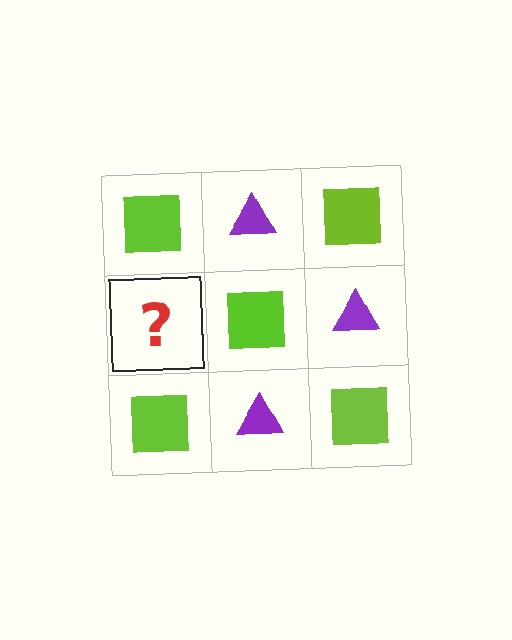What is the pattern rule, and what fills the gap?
The rule is that it alternates lime square and purple triangle in a checkerboard pattern. The gap should be filled with a purple triangle.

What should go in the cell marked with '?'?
The missing cell should contain a purple triangle.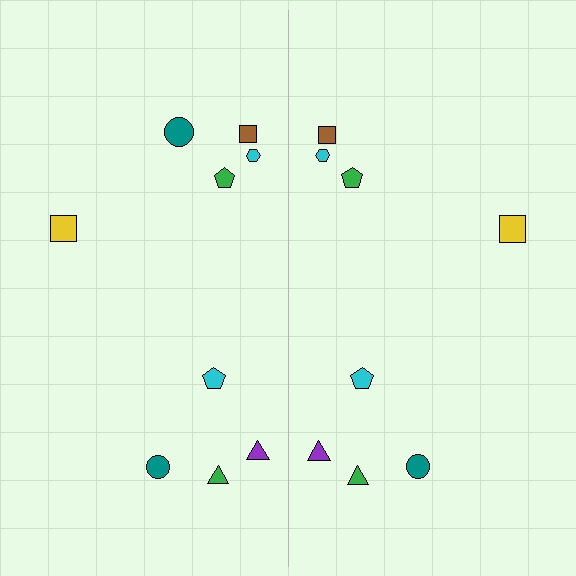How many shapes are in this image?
There are 17 shapes in this image.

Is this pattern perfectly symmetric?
No, the pattern is not perfectly symmetric. A teal circle is missing from the right side.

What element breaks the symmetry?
A teal circle is missing from the right side.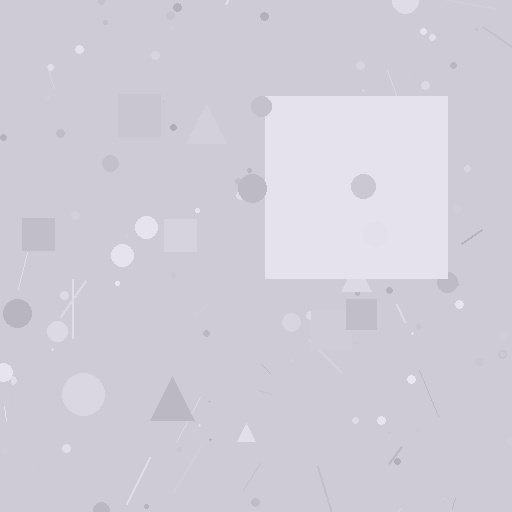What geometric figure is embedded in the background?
A square is embedded in the background.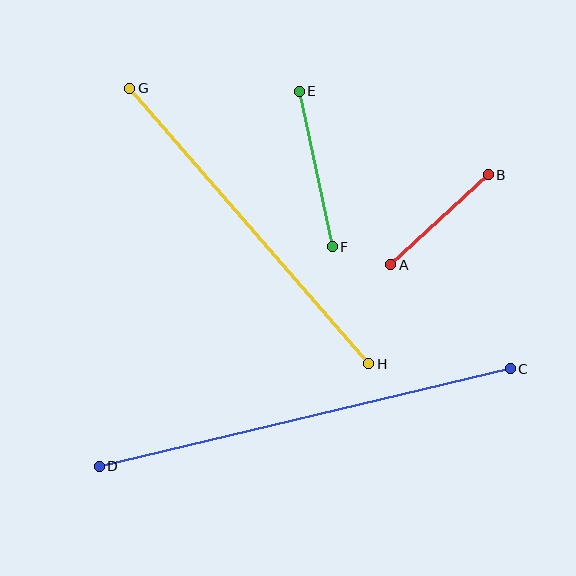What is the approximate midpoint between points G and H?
The midpoint is at approximately (249, 226) pixels.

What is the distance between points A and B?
The distance is approximately 132 pixels.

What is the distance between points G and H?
The distance is approximately 365 pixels.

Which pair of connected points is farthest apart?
Points C and D are farthest apart.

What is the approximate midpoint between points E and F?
The midpoint is at approximately (316, 169) pixels.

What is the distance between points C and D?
The distance is approximately 422 pixels.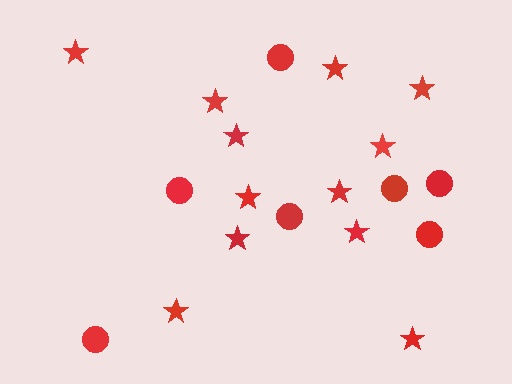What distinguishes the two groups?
There are 2 groups: one group of stars (12) and one group of circles (7).